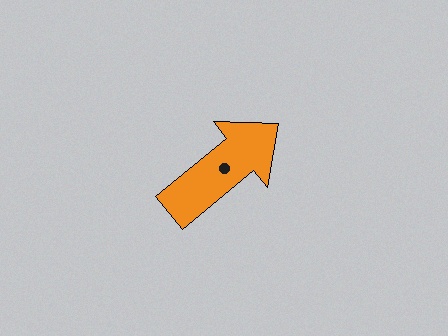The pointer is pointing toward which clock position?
Roughly 2 o'clock.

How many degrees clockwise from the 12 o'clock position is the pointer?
Approximately 51 degrees.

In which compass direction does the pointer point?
Northeast.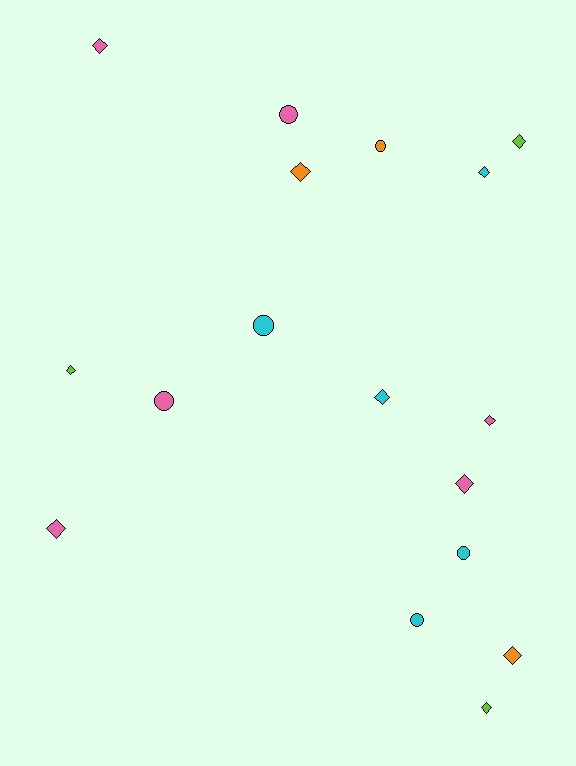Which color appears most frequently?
Pink, with 6 objects.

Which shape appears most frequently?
Diamond, with 11 objects.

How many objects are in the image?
There are 17 objects.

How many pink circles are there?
There are 2 pink circles.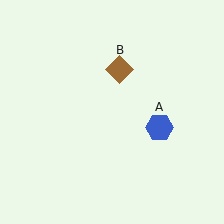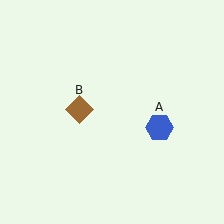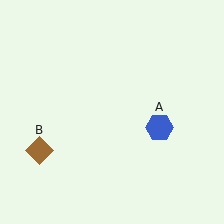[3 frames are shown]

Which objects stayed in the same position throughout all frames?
Blue hexagon (object A) remained stationary.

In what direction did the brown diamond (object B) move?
The brown diamond (object B) moved down and to the left.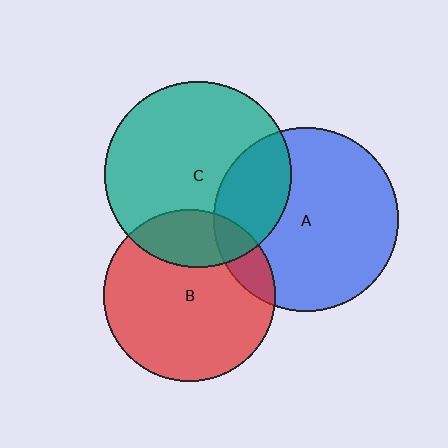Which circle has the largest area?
Circle C (teal).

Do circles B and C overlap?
Yes.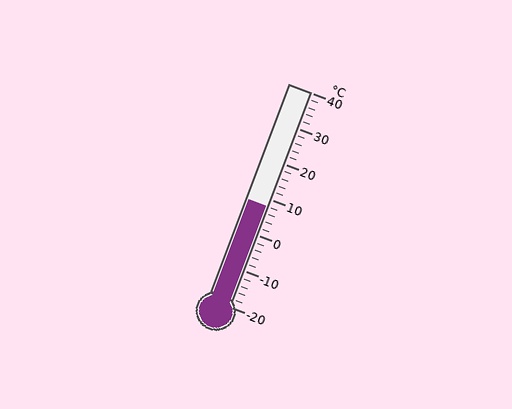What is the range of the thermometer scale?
The thermometer scale ranges from -20°C to 40°C.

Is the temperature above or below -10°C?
The temperature is above -10°C.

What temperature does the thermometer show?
The thermometer shows approximately 8°C.